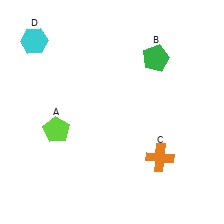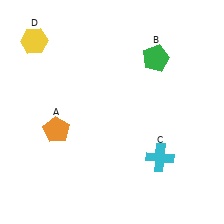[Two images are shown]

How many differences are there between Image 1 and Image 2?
There are 3 differences between the two images.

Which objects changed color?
A changed from lime to orange. C changed from orange to cyan. D changed from cyan to yellow.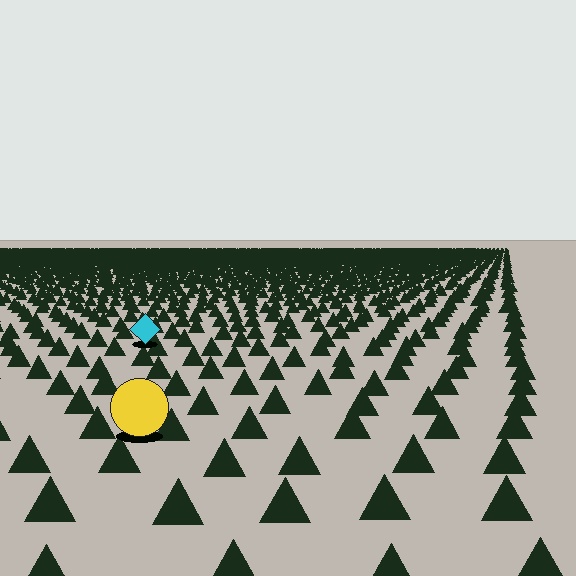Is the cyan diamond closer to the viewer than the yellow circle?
No. The yellow circle is closer — you can tell from the texture gradient: the ground texture is coarser near it.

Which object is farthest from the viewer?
The cyan diamond is farthest from the viewer. It appears smaller and the ground texture around it is denser.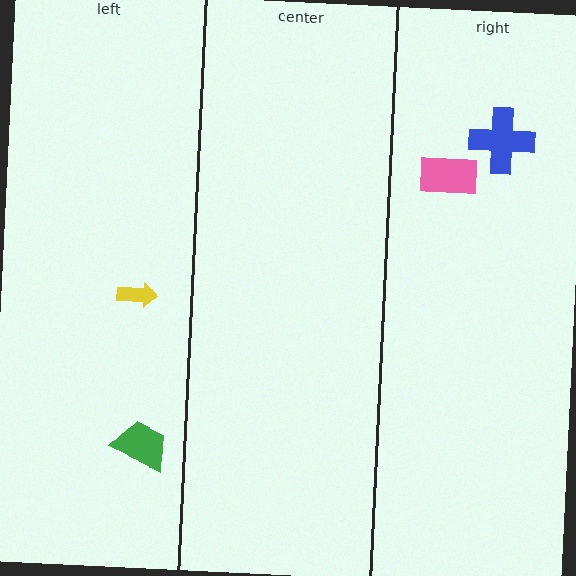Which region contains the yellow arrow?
The left region.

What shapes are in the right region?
The pink rectangle, the blue cross.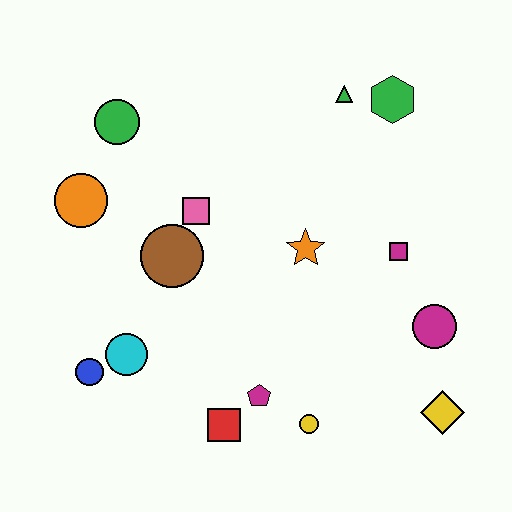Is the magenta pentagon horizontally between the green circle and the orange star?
Yes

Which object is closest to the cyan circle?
The blue circle is closest to the cyan circle.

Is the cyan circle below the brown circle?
Yes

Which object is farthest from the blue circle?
The green hexagon is farthest from the blue circle.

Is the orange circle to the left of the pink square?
Yes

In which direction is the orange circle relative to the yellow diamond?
The orange circle is to the left of the yellow diamond.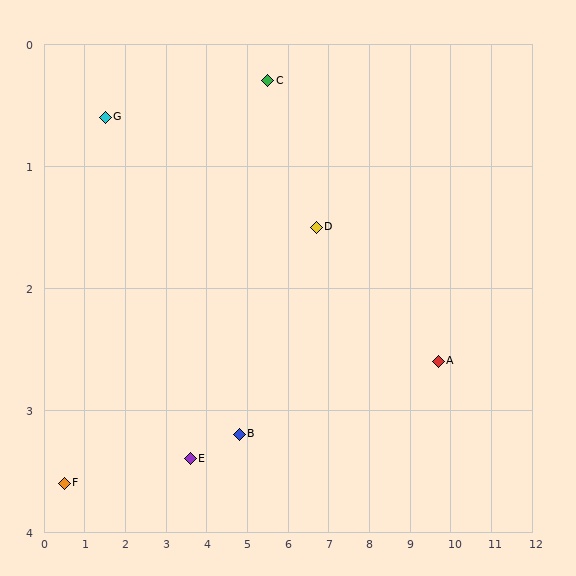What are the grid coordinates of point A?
Point A is at approximately (9.7, 2.6).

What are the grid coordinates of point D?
Point D is at approximately (6.7, 1.5).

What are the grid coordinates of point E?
Point E is at approximately (3.6, 3.4).